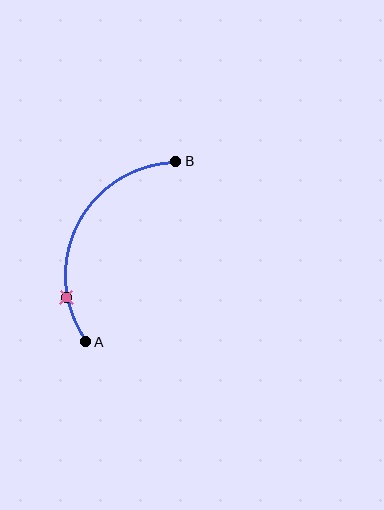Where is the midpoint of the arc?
The arc midpoint is the point on the curve farthest from the straight line joining A and B. It sits to the left of that line.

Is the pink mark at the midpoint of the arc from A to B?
No. The pink mark lies on the arc but is closer to endpoint A. The arc midpoint would be at the point on the curve equidistant along the arc from both A and B.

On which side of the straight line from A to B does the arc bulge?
The arc bulges to the left of the straight line connecting A and B.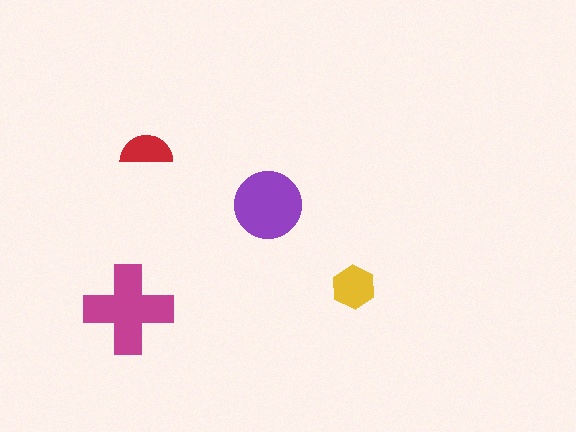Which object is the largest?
The magenta cross.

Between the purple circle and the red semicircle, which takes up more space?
The purple circle.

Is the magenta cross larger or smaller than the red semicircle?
Larger.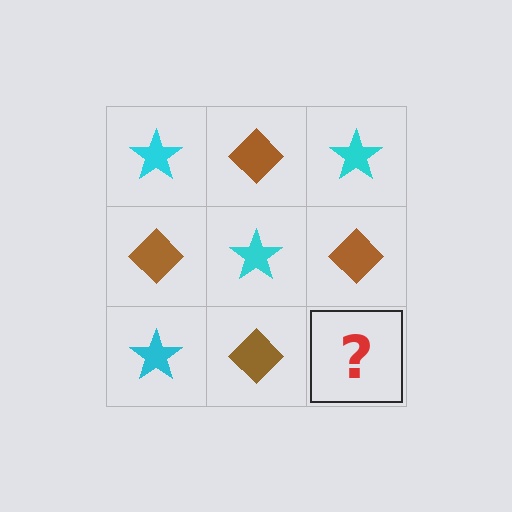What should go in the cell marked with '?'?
The missing cell should contain a cyan star.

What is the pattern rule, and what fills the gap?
The rule is that it alternates cyan star and brown diamond in a checkerboard pattern. The gap should be filled with a cyan star.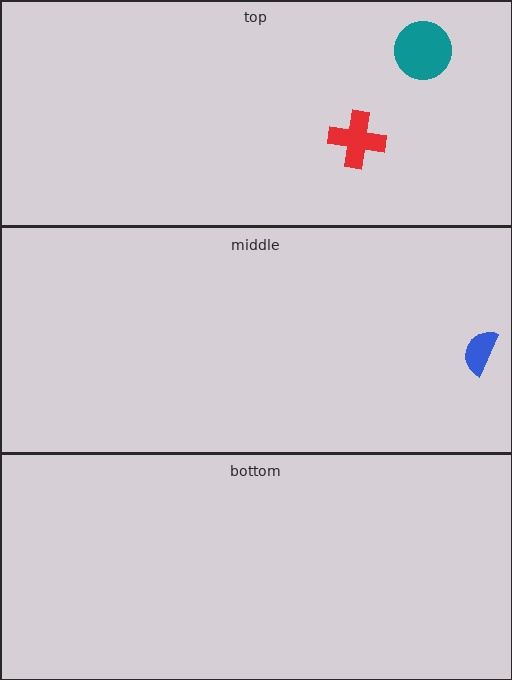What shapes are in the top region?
The teal circle, the red cross.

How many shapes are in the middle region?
1.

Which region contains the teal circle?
The top region.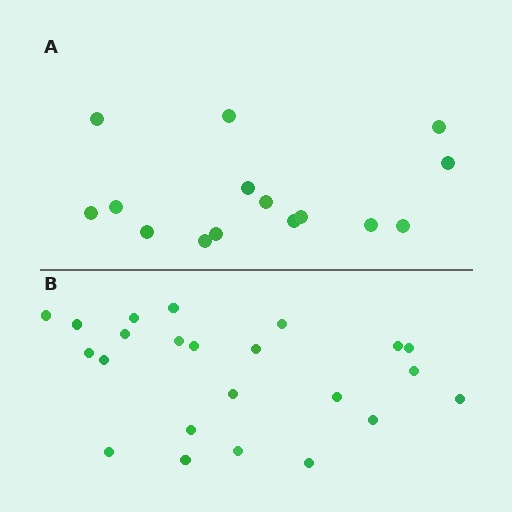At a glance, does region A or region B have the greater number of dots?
Region B (the bottom region) has more dots.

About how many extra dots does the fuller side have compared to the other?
Region B has roughly 8 or so more dots than region A.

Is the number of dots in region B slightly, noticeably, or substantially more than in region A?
Region B has substantially more. The ratio is roughly 1.5 to 1.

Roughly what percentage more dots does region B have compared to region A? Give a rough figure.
About 55% more.